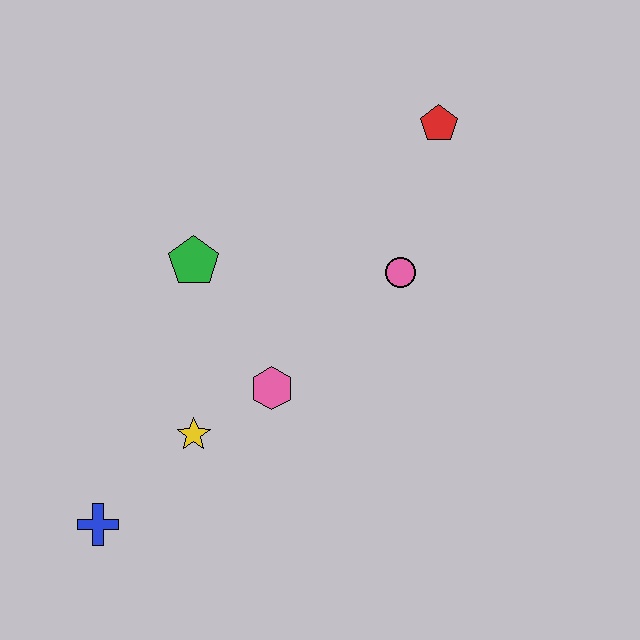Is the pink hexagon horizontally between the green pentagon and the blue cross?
No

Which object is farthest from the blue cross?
The red pentagon is farthest from the blue cross.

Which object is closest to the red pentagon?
The pink circle is closest to the red pentagon.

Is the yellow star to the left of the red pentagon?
Yes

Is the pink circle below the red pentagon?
Yes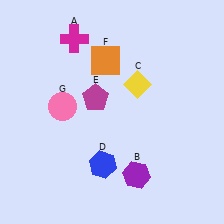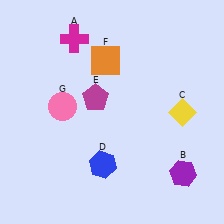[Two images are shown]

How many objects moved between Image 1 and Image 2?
2 objects moved between the two images.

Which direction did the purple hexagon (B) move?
The purple hexagon (B) moved right.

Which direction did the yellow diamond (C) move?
The yellow diamond (C) moved right.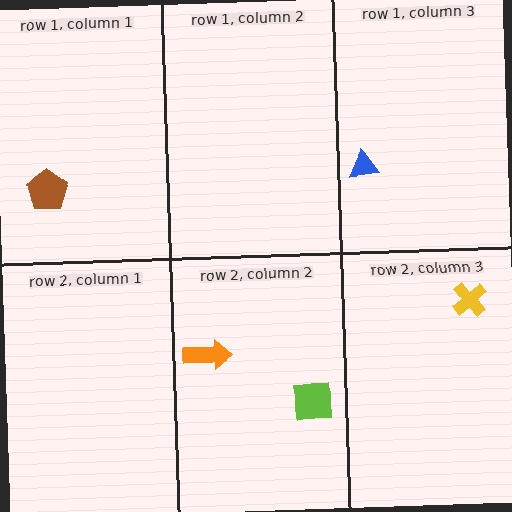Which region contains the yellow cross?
The row 2, column 3 region.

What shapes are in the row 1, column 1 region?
The brown pentagon.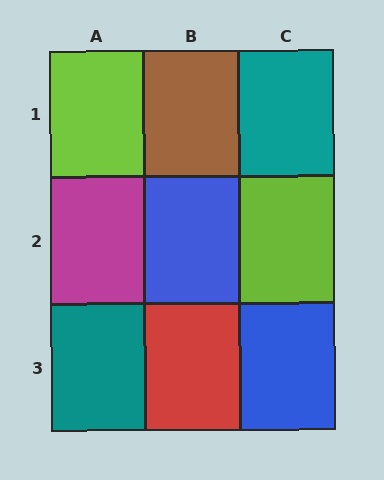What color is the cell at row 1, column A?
Lime.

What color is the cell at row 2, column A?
Magenta.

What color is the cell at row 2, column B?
Blue.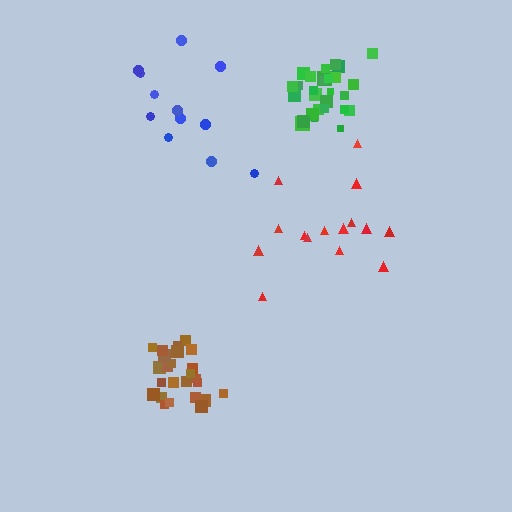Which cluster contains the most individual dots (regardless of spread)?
Green (29).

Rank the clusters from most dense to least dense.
brown, green, red, blue.